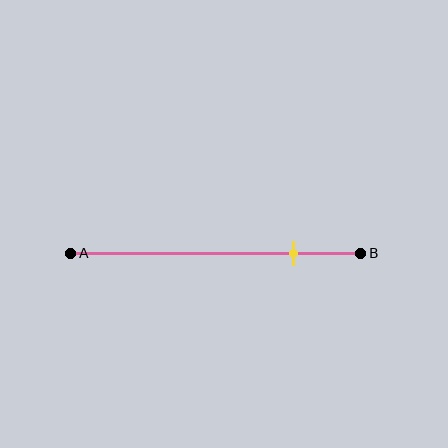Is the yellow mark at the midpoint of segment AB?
No, the mark is at about 75% from A, not at the 50% midpoint.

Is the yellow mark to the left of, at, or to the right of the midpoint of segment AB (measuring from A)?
The yellow mark is to the right of the midpoint of segment AB.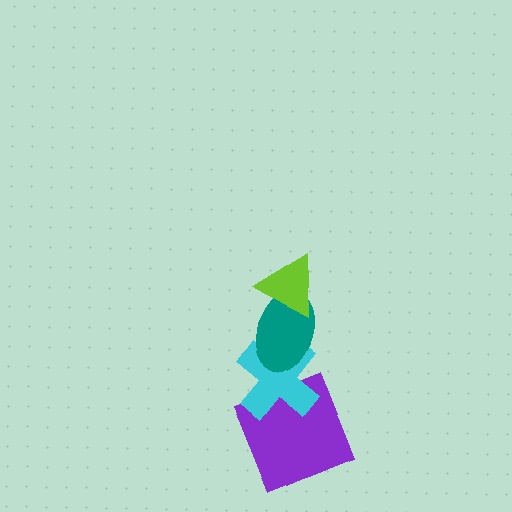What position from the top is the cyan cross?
The cyan cross is 3rd from the top.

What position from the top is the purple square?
The purple square is 4th from the top.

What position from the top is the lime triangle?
The lime triangle is 1st from the top.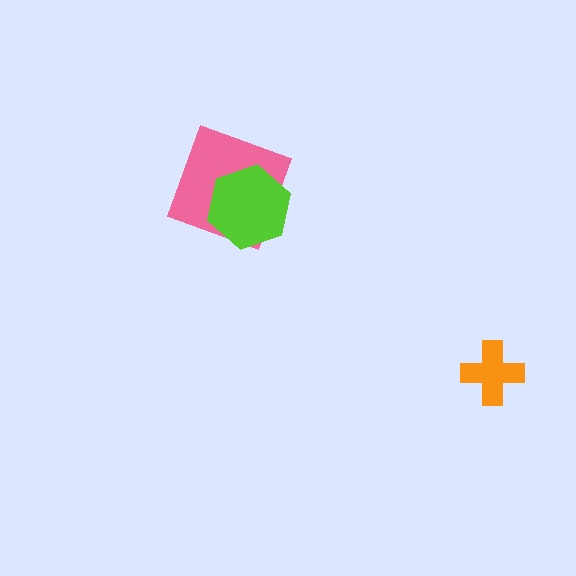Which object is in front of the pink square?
The lime hexagon is in front of the pink square.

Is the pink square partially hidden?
Yes, it is partially covered by another shape.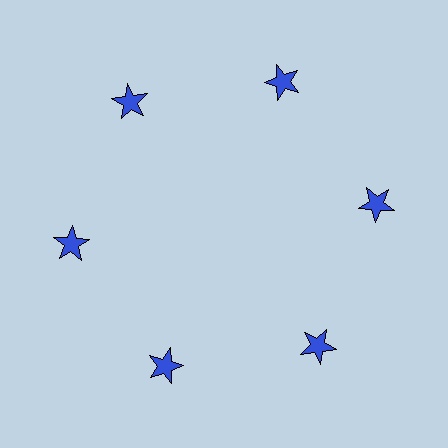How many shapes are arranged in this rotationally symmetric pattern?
There are 6 shapes, arranged in 6 groups of 1.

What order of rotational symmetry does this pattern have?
This pattern has 6-fold rotational symmetry.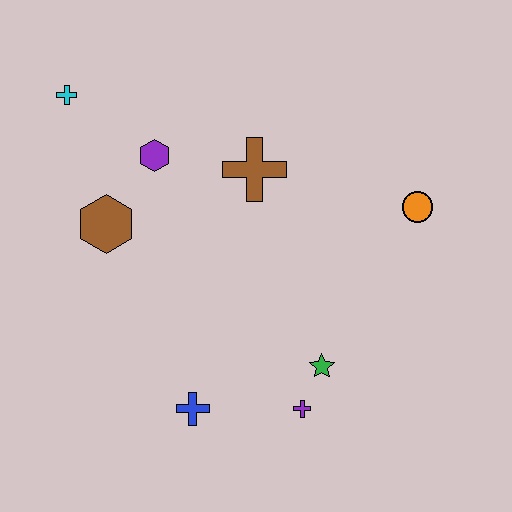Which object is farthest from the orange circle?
The cyan cross is farthest from the orange circle.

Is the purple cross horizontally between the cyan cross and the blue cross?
No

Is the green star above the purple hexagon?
No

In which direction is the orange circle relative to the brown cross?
The orange circle is to the right of the brown cross.